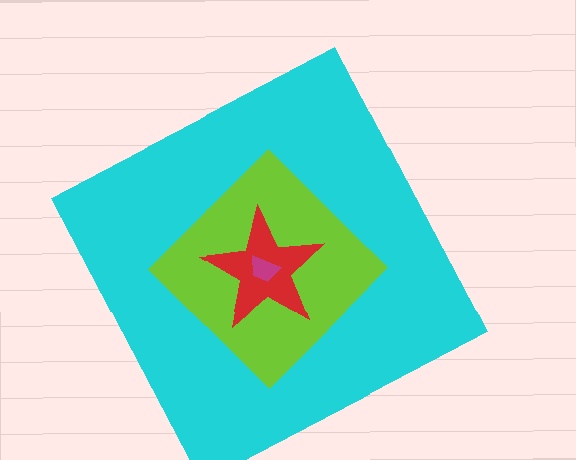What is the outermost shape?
The cyan square.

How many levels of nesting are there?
4.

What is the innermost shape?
The magenta trapezoid.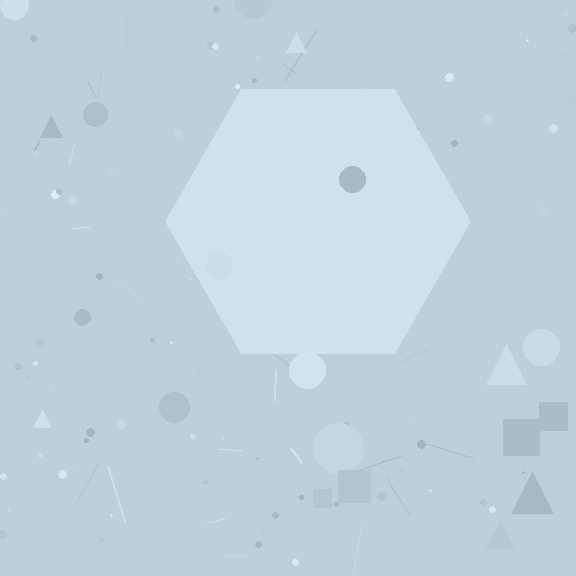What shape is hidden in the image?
A hexagon is hidden in the image.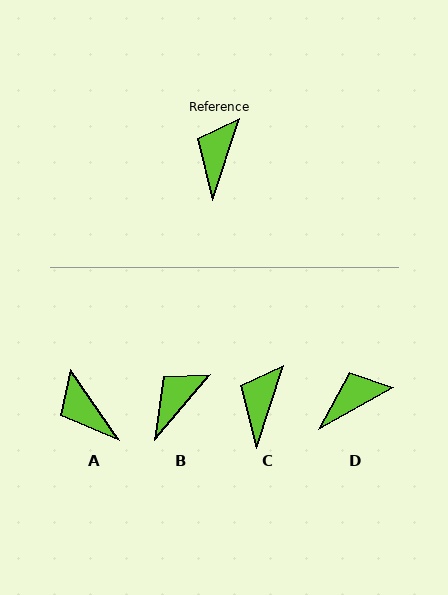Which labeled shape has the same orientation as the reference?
C.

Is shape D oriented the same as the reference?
No, it is off by about 43 degrees.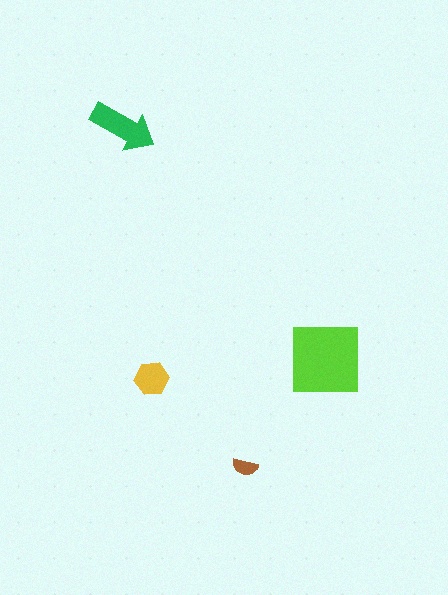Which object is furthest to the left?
The green arrow is leftmost.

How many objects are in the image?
There are 4 objects in the image.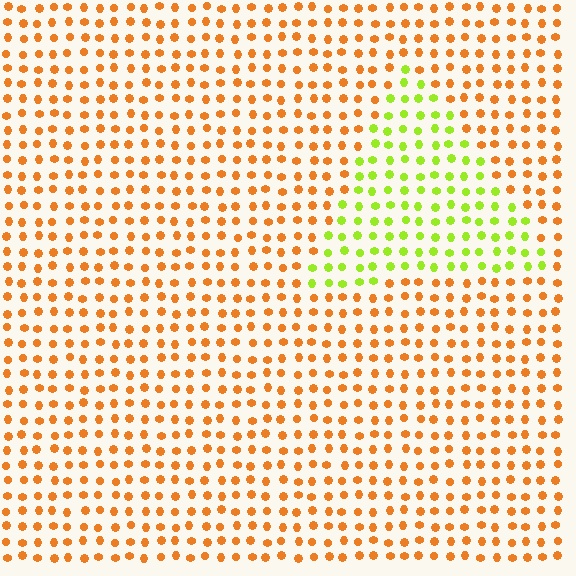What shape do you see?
I see a triangle.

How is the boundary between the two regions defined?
The boundary is defined purely by a slight shift in hue (about 59 degrees). Spacing, size, and orientation are identical on both sides.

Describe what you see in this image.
The image is filled with small orange elements in a uniform arrangement. A triangle-shaped region is visible where the elements are tinted to a slightly different hue, forming a subtle color boundary.